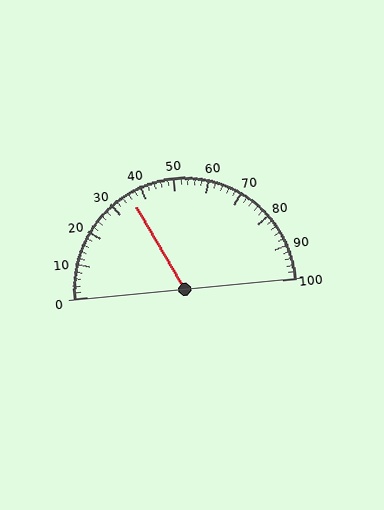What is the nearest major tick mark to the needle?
The nearest major tick mark is 40.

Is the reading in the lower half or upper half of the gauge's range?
The reading is in the lower half of the range (0 to 100).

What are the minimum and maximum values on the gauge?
The gauge ranges from 0 to 100.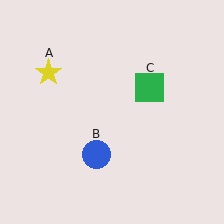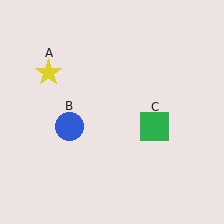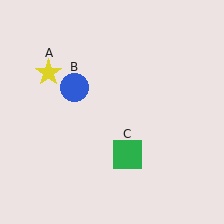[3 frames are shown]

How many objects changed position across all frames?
2 objects changed position: blue circle (object B), green square (object C).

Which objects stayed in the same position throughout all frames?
Yellow star (object A) remained stationary.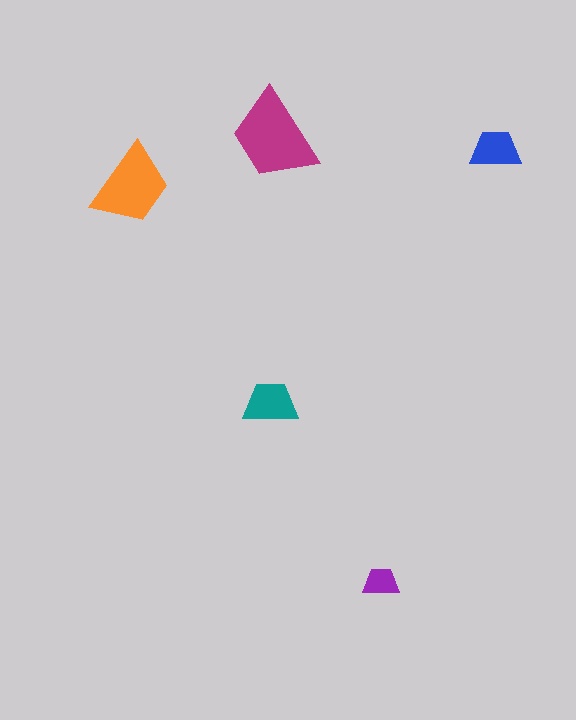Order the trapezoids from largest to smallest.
the magenta one, the orange one, the teal one, the blue one, the purple one.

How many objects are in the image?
There are 5 objects in the image.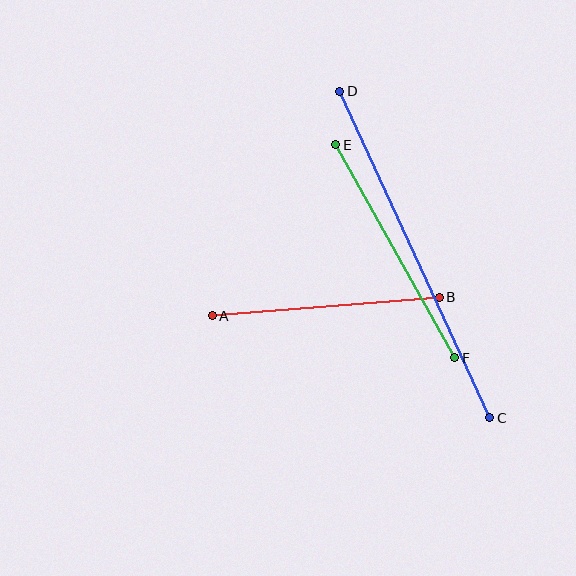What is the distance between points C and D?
The distance is approximately 359 pixels.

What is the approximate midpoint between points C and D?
The midpoint is at approximately (415, 255) pixels.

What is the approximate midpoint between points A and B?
The midpoint is at approximately (326, 307) pixels.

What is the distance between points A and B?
The distance is approximately 228 pixels.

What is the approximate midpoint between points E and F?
The midpoint is at approximately (395, 251) pixels.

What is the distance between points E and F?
The distance is approximately 244 pixels.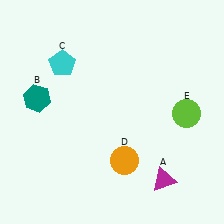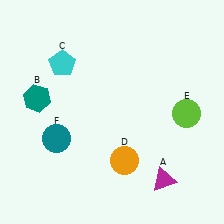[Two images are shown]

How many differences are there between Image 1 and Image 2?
There is 1 difference between the two images.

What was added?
A teal circle (F) was added in Image 2.